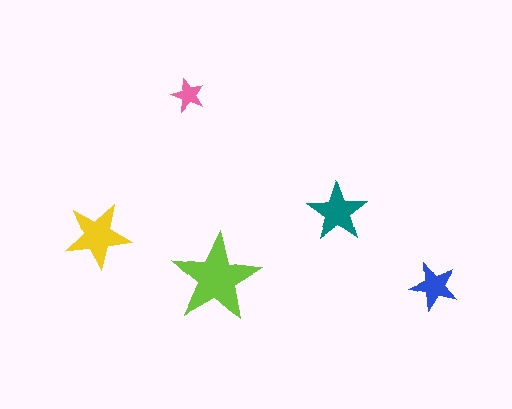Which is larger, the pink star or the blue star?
The blue one.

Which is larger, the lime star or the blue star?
The lime one.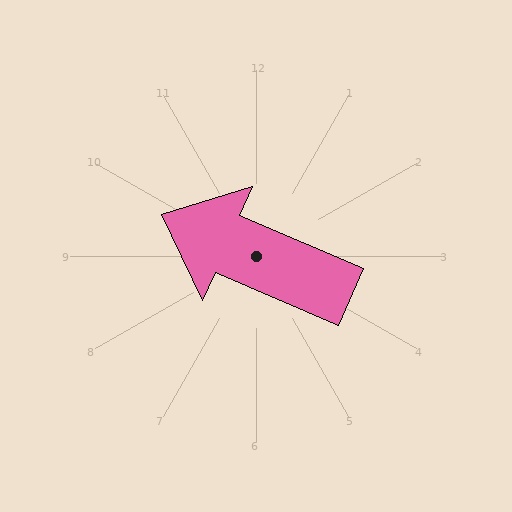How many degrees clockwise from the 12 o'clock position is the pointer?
Approximately 293 degrees.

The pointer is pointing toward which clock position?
Roughly 10 o'clock.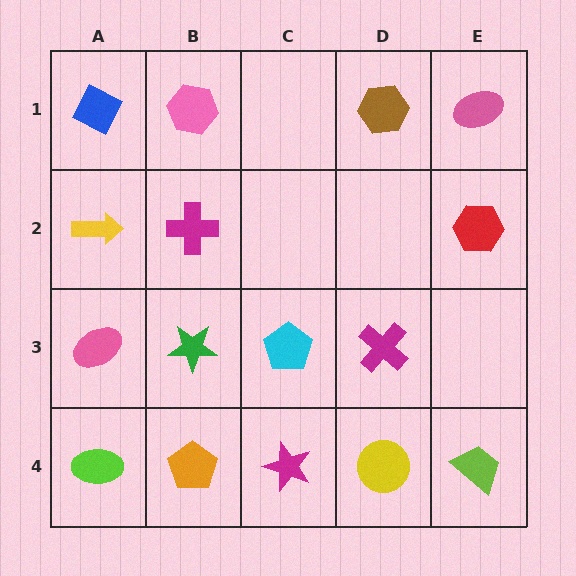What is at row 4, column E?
A lime trapezoid.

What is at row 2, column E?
A red hexagon.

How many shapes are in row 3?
4 shapes.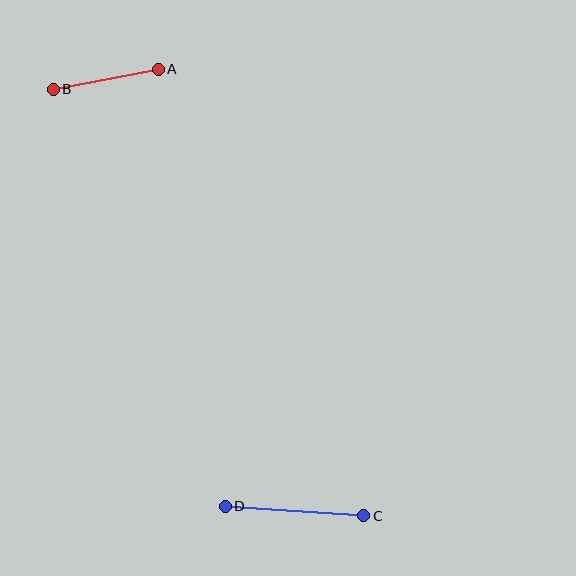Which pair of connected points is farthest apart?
Points C and D are farthest apart.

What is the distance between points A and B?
The distance is approximately 107 pixels.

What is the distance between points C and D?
The distance is approximately 139 pixels.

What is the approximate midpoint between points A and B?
The midpoint is at approximately (106, 79) pixels.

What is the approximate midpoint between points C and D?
The midpoint is at approximately (295, 511) pixels.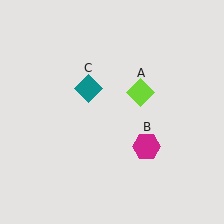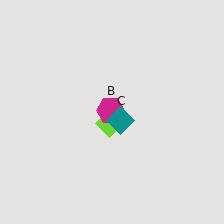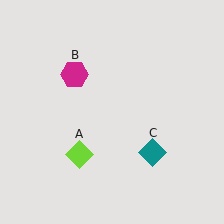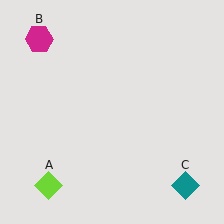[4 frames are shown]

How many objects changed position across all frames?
3 objects changed position: lime diamond (object A), magenta hexagon (object B), teal diamond (object C).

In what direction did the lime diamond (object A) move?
The lime diamond (object A) moved down and to the left.